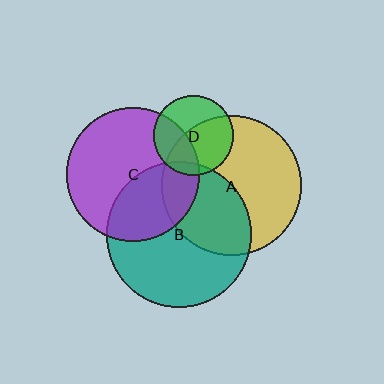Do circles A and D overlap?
Yes.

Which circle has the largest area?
Circle B (teal).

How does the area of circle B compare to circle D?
Approximately 3.3 times.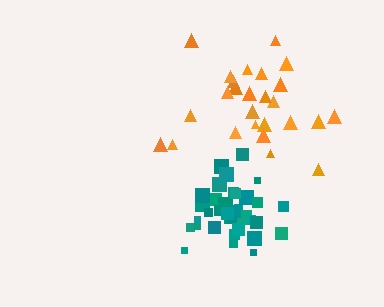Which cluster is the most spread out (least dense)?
Orange.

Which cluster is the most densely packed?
Teal.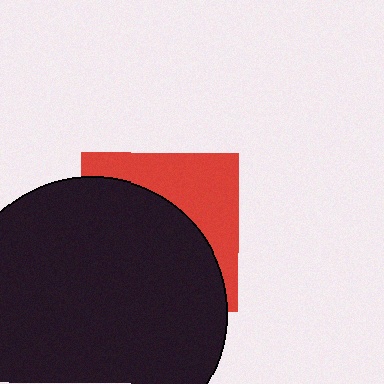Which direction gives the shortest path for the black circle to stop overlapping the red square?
Moving toward the lower-left gives the shortest separation.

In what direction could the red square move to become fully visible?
The red square could move toward the upper-right. That would shift it out from behind the black circle entirely.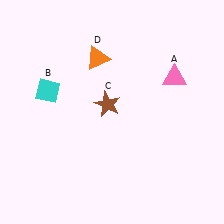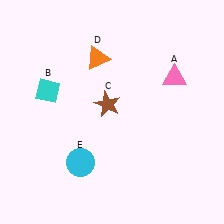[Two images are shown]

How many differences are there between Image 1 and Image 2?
There is 1 difference between the two images.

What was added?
A cyan circle (E) was added in Image 2.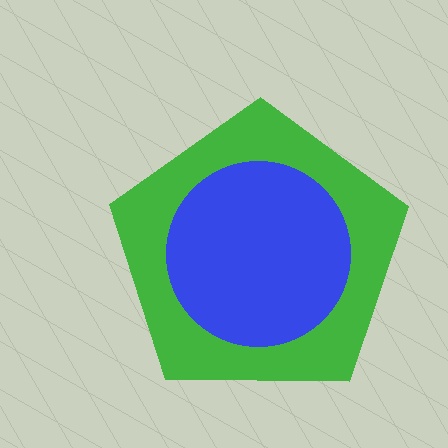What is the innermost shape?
The blue circle.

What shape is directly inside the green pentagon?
The blue circle.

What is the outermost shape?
The green pentagon.